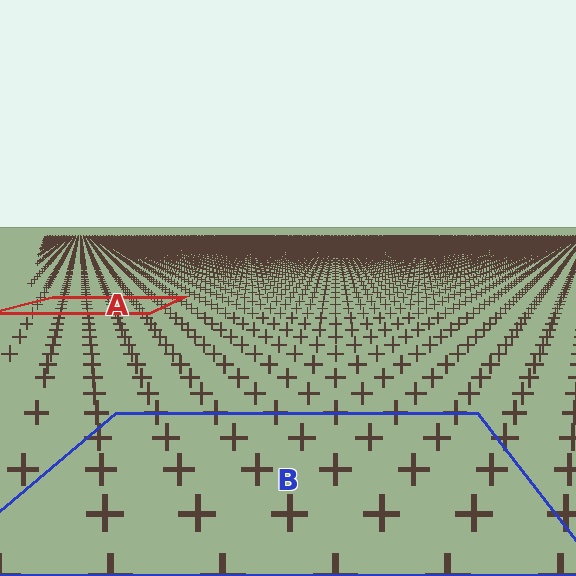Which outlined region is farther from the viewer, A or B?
Region A is farther from the viewer — the texture elements inside it appear smaller and more densely packed.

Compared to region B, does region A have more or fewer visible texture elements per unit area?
Region A has more texture elements per unit area — they are packed more densely because it is farther away.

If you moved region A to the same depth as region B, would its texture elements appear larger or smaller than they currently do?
They would appear larger. At a closer depth, the same texture elements are projected at a bigger on-screen size.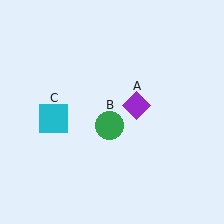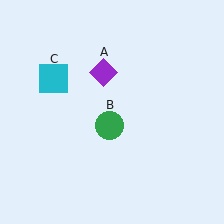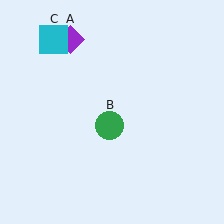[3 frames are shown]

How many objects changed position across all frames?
2 objects changed position: purple diamond (object A), cyan square (object C).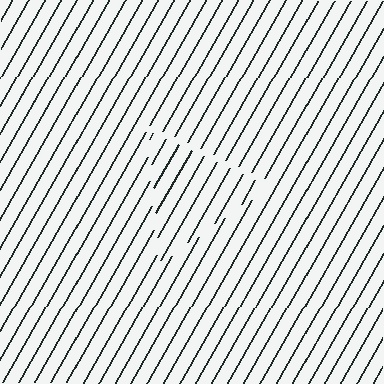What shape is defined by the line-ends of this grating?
An illusory triangle. The interior of the shape contains the same grating, shifted by half a period — the contour is defined by the phase discontinuity where line-ends from the inner and outer gratings abut.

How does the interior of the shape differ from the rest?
The interior of the shape contains the same grating, shifted by half a period — the contour is defined by the phase discontinuity where line-ends from the inner and outer gratings abut.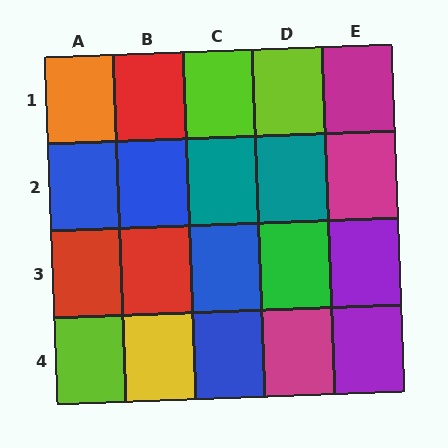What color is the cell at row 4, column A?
Lime.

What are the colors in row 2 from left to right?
Blue, blue, teal, teal, magenta.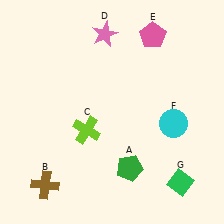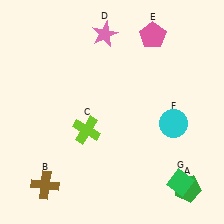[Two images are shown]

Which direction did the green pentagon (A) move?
The green pentagon (A) moved right.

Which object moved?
The green pentagon (A) moved right.